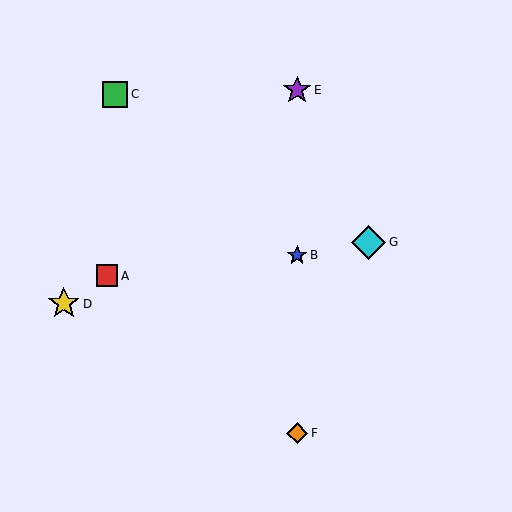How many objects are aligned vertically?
3 objects (B, E, F) are aligned vertically.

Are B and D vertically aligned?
No, B is at x≈297 and D is at x≈64.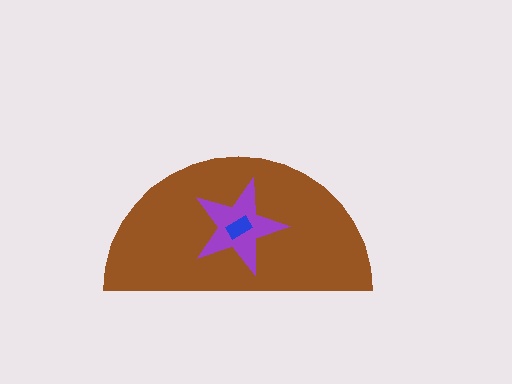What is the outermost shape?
The brown semicircle.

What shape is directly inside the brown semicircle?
The purple star.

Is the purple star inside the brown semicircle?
Yes.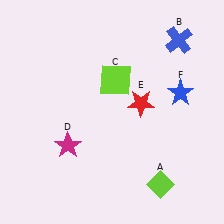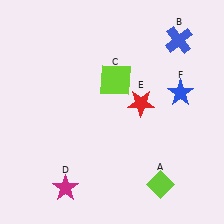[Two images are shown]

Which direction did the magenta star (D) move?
The magenta star (D) moved down.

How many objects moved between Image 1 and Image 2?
1 object moved between the two images.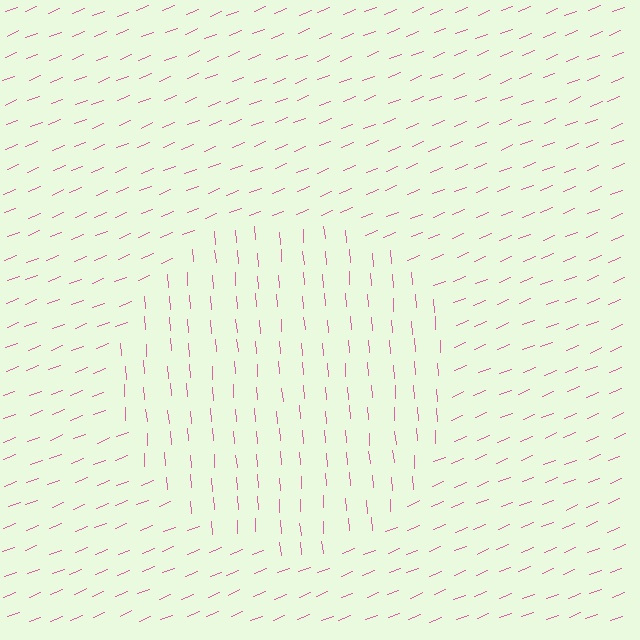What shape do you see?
I see a circle.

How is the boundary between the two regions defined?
The boundary is defined purely by a change in line orientation (approximately 72 degrees difference). All lines are the same color and thickness.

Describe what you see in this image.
The image is filled with small pink line segments. A circle region in the image has lines oriented differently from the surrounding lines, creating a visible texture boundary.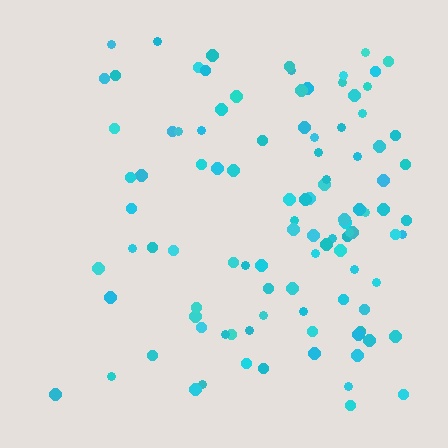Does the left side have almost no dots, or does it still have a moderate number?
Still a moderate number, just noticeably fewer than the right.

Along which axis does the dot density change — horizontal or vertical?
Horizontal.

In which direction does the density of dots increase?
From left to right, with the right side densest.